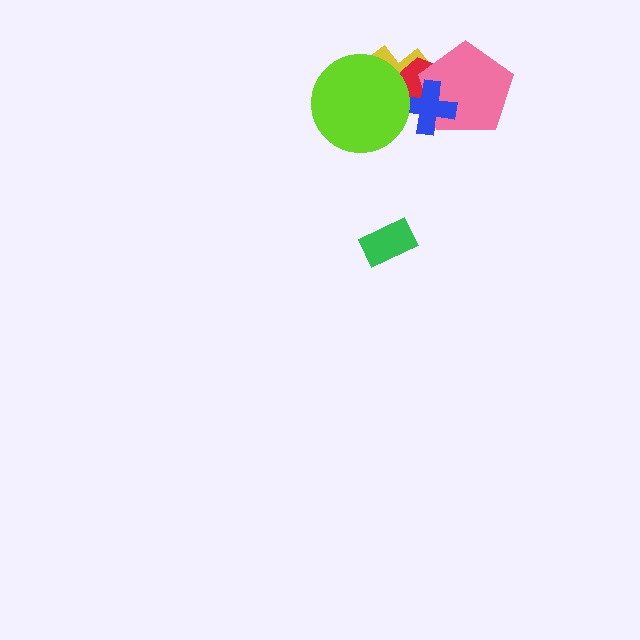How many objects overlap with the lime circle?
3 objects overlap with the lime circle.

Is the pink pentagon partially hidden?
Yes, it is partially covered by another shape.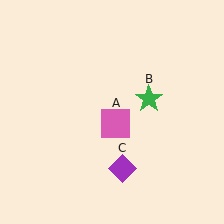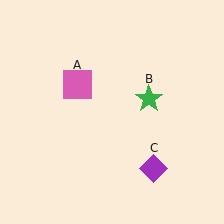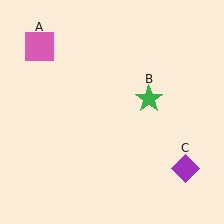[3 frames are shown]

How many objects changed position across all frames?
2 objects changed position: pink square (object A), purple diamond (object C).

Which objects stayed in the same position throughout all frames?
Green star (object B) remained stationary.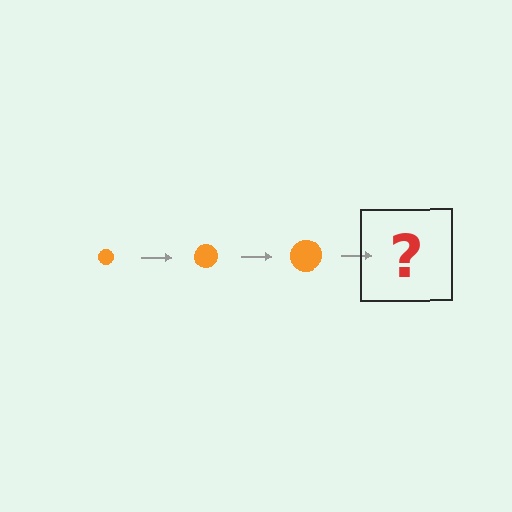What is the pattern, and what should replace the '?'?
The pattern is that the circle gets progressively larger each step. The '?' should be an orange circle, larger than the previous one.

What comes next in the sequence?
The next element should be an orange circle, larger than the previous one.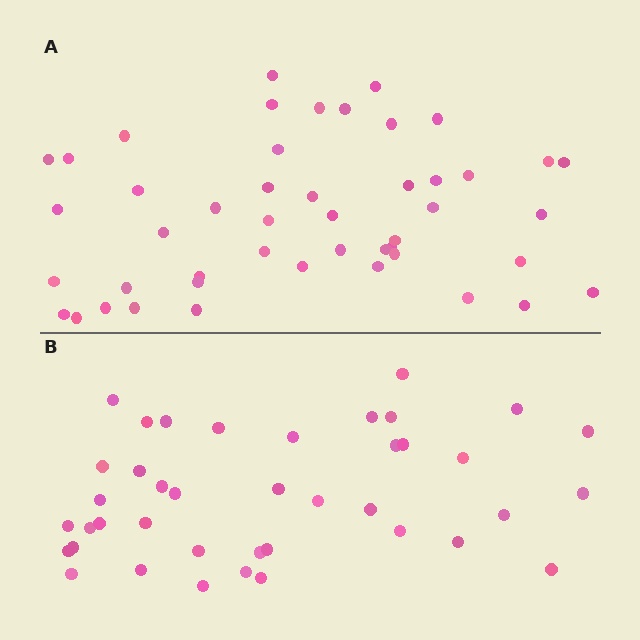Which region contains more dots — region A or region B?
Region A (the top region) has more dots.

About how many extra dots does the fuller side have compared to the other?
Region A has roughly 8 or so more dots than region B.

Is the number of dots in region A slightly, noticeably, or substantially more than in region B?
Region A has only slightly more — the two regions are fairly close. The ratio is roughly 1.2 to 1.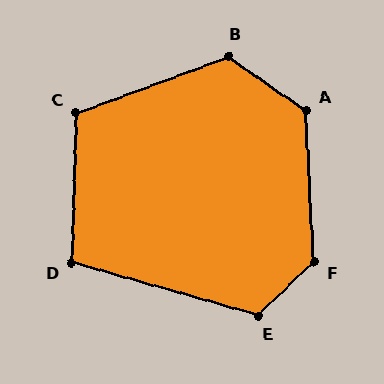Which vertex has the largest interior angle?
F, at approximately 131 degrees.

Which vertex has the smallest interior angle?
D, at approximately 104 degrees.